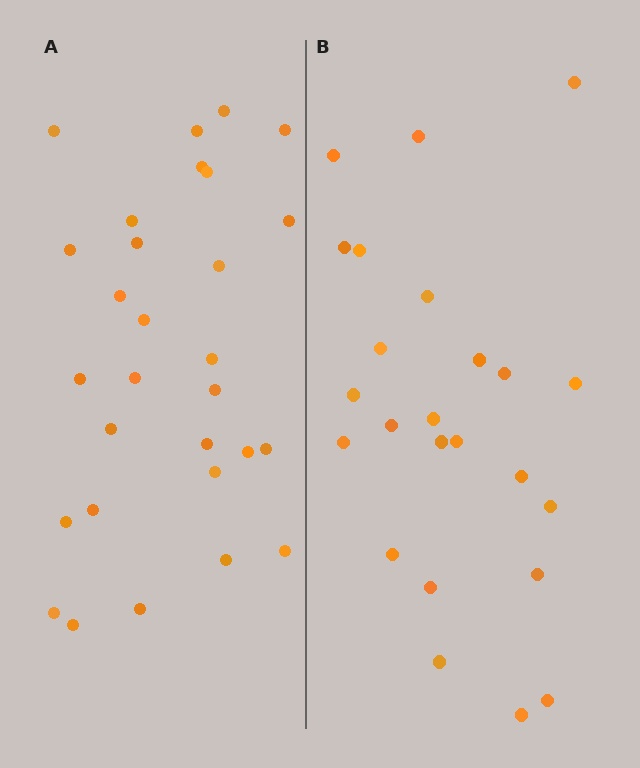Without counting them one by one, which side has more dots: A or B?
Region A (the left region) has more dots.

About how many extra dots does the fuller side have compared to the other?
Region A has about 5 more dots than region B.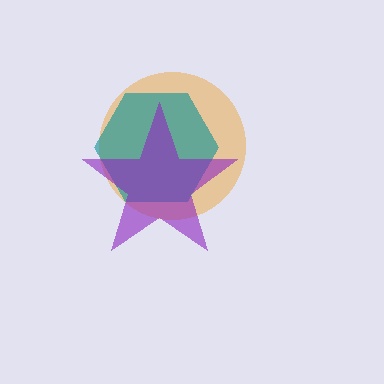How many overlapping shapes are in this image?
There are 3 overlapping shapes in the image.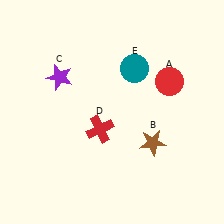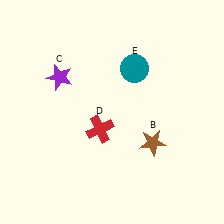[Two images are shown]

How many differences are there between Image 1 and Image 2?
There is 1 difference between the two images.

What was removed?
The red circle (A) was removed in Image 2.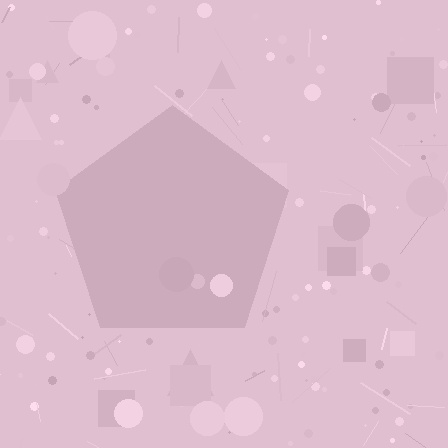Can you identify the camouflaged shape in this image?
The camouflaged shape is a pentagon.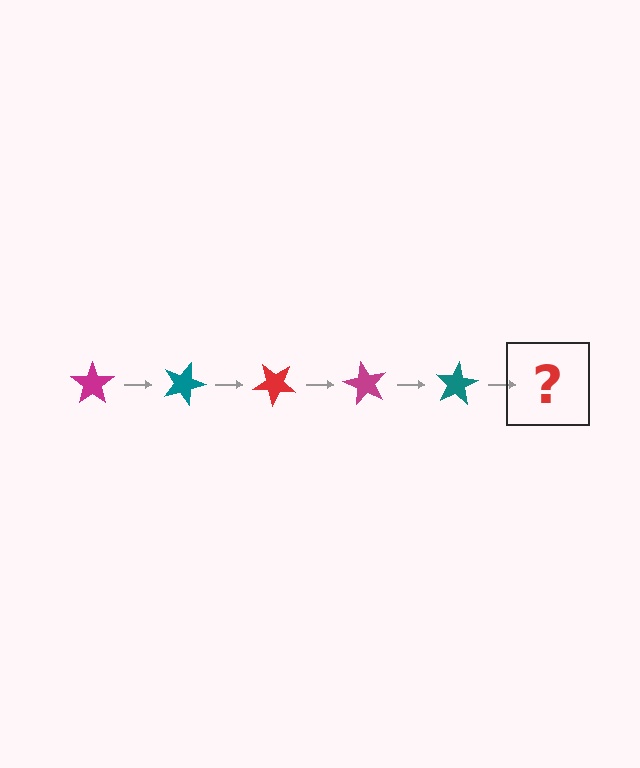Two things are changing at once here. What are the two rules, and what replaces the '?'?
The two rules are that it rotates 20 degrees each step and the color cycles through magenta, teal, and red. The '?' should be a red star, rotated 100 degrees from the start.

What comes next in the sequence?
The next element should be a red star, rotated 100 degrees from the start.